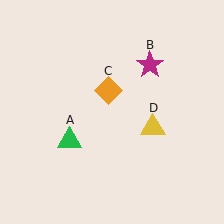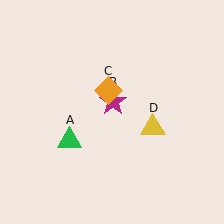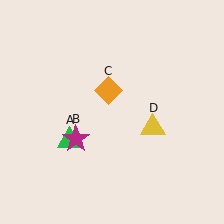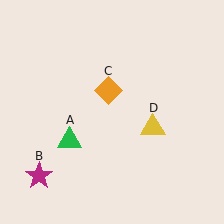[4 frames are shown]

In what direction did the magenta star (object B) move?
The magenta star (object B) moved down and to the left.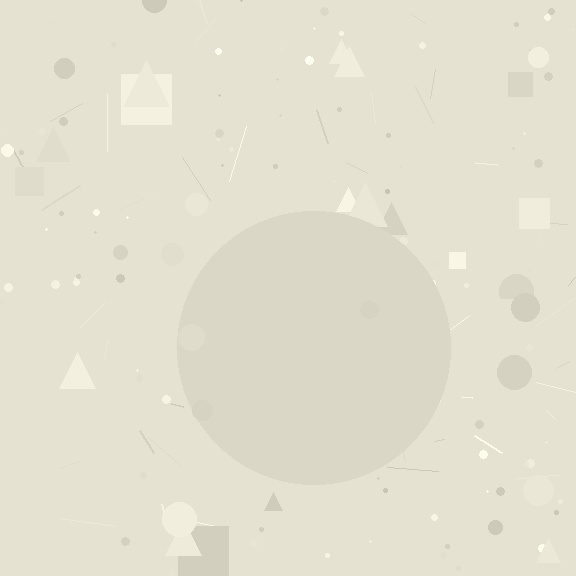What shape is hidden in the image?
A circle is hidden in the image.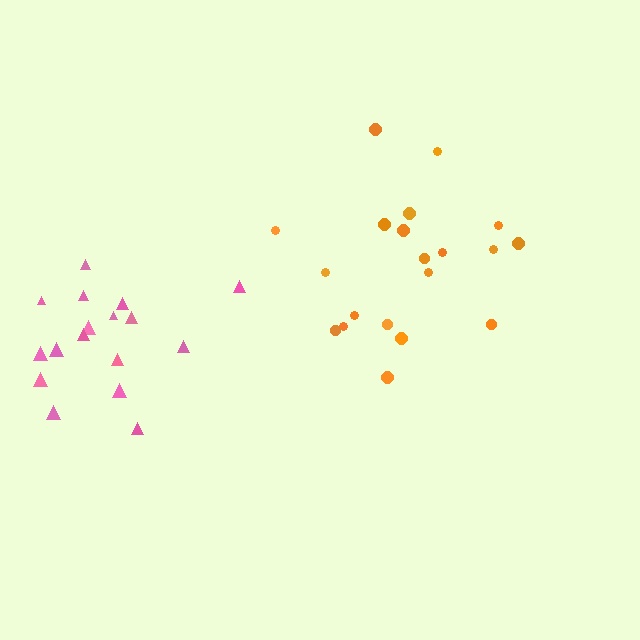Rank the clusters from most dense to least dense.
pink, orange.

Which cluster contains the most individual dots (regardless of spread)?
Orange (20).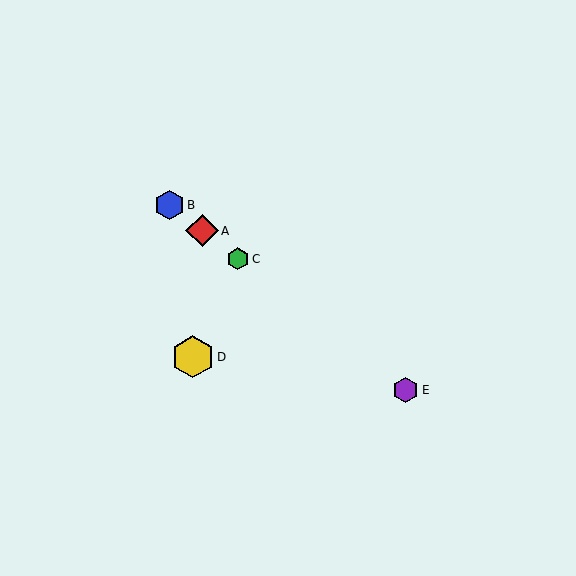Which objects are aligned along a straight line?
Objects A, B, C, E are aligned along a straight line.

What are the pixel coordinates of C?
Object C is at (238, 259).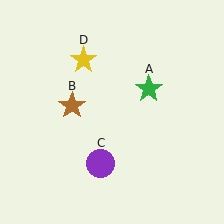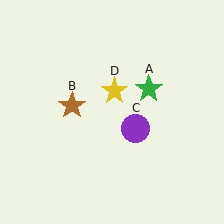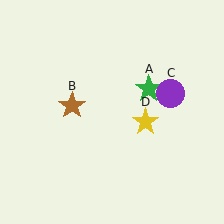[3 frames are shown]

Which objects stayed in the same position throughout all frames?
Green star (object A) and brown star (object B) remained stationary.